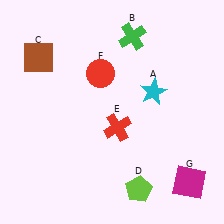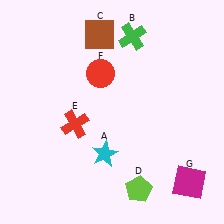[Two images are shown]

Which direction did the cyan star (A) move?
The cyan star (A) moved down.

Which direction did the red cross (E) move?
The red cross (E) moved left.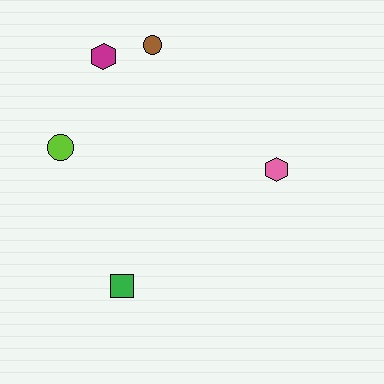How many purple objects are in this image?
There are no purple objects.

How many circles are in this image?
There are 2 circles.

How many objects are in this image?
There are 5 objects.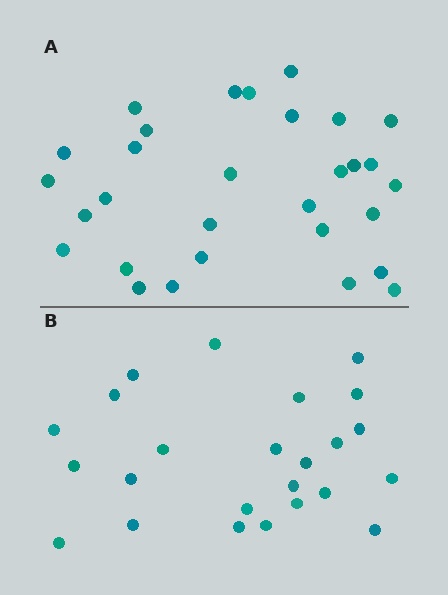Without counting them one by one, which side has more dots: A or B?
Region A (the top region) has more dots.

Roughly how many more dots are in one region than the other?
Region A has about 6 more dots than region B.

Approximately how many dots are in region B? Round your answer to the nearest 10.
About 20 dots. (The exact count is 24, which rounds to 20.)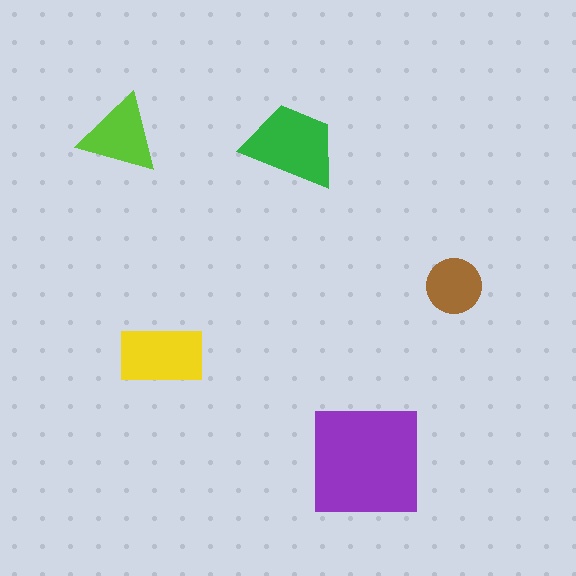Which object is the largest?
The purple square.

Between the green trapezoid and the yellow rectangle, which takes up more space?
The green trapezoid.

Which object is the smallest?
The brown circle.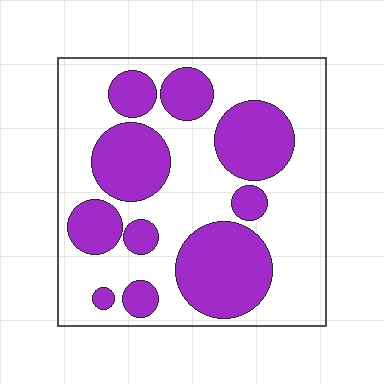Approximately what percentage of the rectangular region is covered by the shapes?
Approximately 40%.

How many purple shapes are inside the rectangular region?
10.